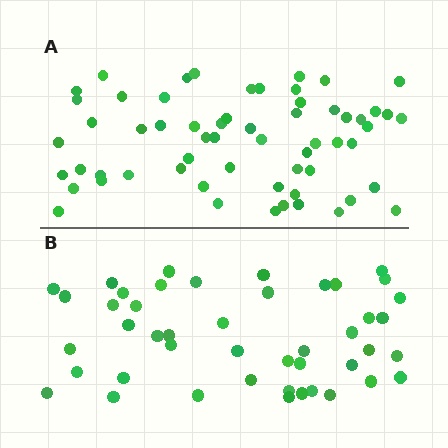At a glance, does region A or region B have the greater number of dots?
Region A (the top region) has more dots.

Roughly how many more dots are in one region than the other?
Region A has approximately 15 more dots than region B.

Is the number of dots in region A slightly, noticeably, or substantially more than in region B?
Region A has noticeably more, but not dramatically so. The ratio is roughly 1.3 to 1.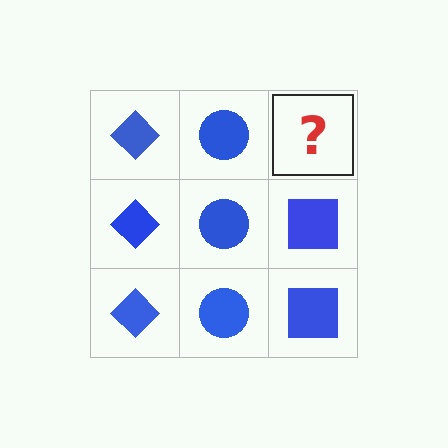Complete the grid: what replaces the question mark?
The question mark should be replaced with a blue square.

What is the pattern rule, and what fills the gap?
The rule is that each column has a consistent shape. The gap should be filled with a blue square.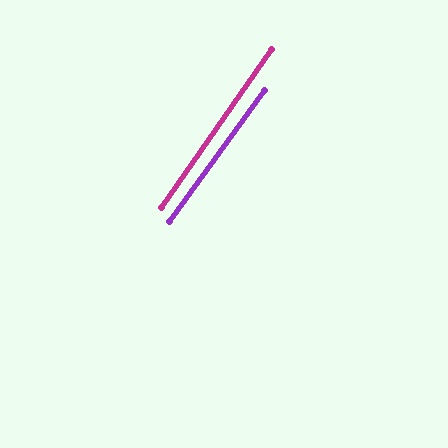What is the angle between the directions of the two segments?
Approximately 1 degree.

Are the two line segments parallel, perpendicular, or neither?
Parallel — their directions differ by only 1.0°.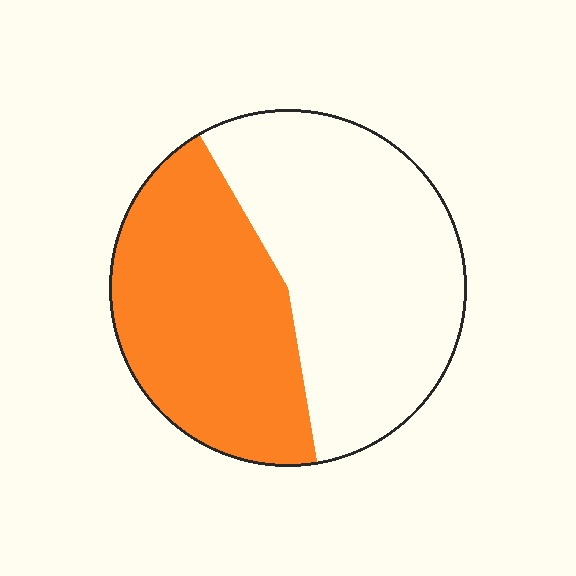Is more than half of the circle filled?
No.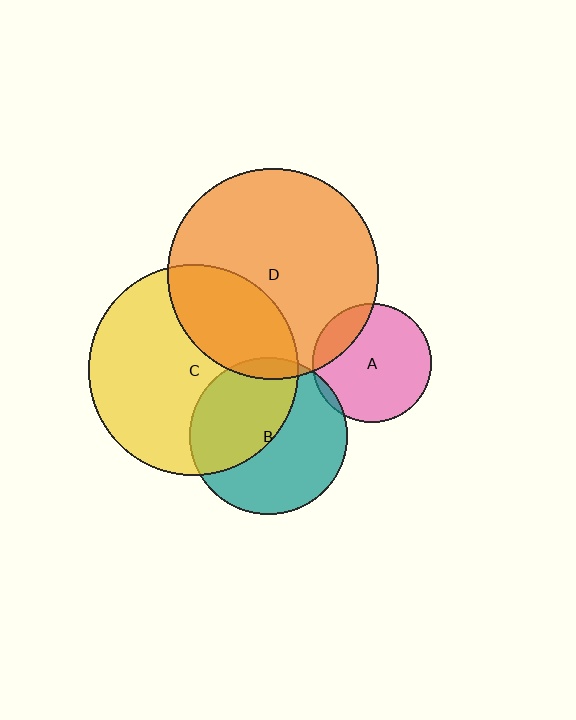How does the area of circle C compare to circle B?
Approximately 1.8 times.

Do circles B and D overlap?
Yes.